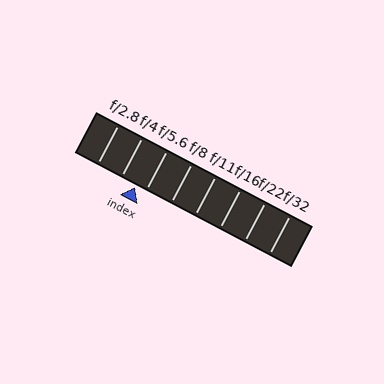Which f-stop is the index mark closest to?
The index mark is closest to f/5.6.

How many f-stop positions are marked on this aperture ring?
There are 8 f-stop positions marked.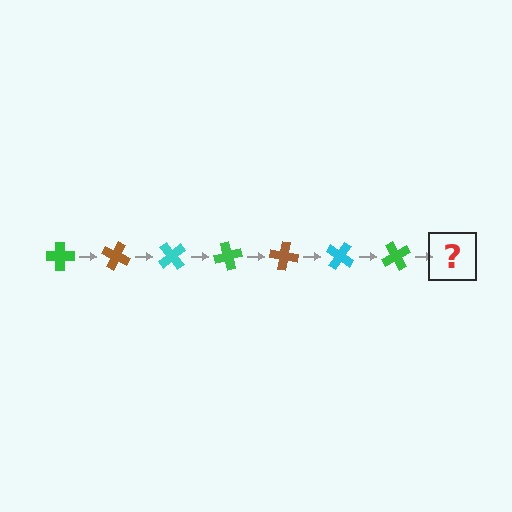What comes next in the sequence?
The next element should be a brown cross, rotated 175 degrees from the start.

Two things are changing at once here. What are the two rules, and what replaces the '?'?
The two rules are that it rotates 25 degrees each step and the color cycles through green, brown, and cyan. The '?' should be a brown cross, rotated 175 degrees from the start.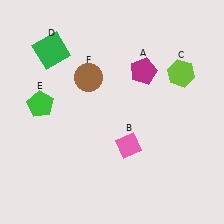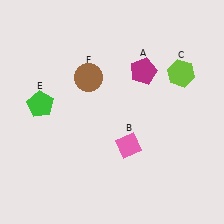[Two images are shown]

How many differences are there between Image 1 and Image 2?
There is 1 difference between the two images.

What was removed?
The green square (D) was removed in Image 2.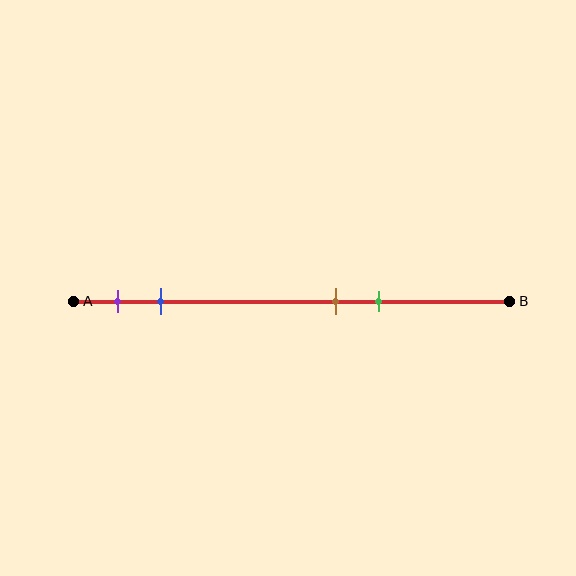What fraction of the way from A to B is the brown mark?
The brown mark is approximately 60% (0.6) of the way from A to B.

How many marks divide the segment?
There are 4 marks dividing the segment.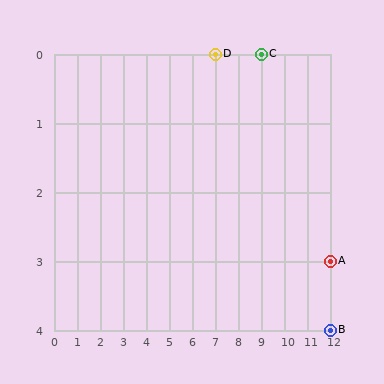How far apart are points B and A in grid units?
Points B and A are 1 row apart.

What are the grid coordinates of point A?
Point A is at grid coordinates (12, 3).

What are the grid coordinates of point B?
Point B is at grid coordinates (12, 4).